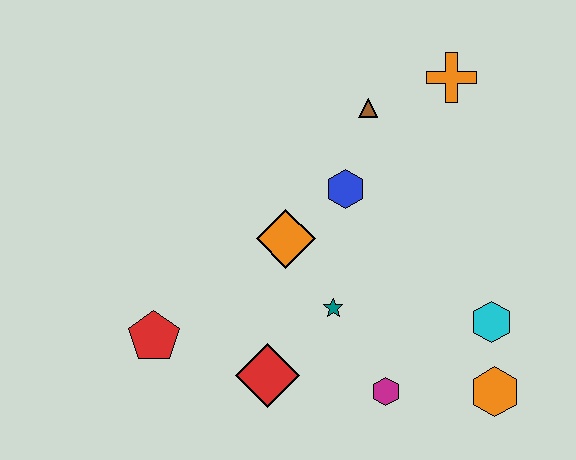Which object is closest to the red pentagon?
The red diamond is closest to the red pentagon.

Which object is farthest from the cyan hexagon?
The red pentagon is farthest from the cyan hexagon.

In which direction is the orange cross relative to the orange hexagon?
The orange cross is above the orange hexagon.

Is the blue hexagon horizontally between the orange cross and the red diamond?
Yes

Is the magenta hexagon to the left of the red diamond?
No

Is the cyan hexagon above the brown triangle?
No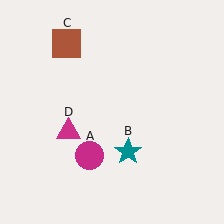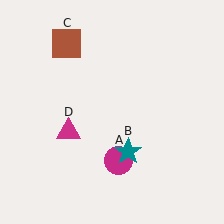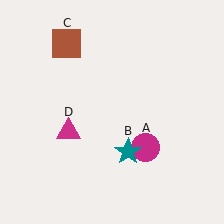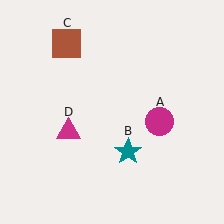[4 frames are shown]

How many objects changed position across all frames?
1 object changed position: magenta circle (object A).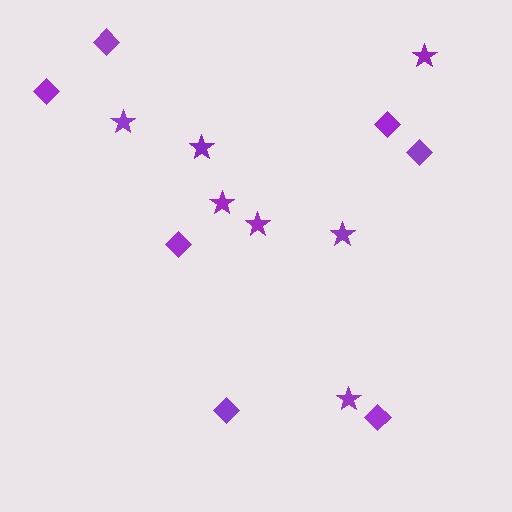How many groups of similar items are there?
There are 2 groups: one group of diamonds (7) and one group of stars (7).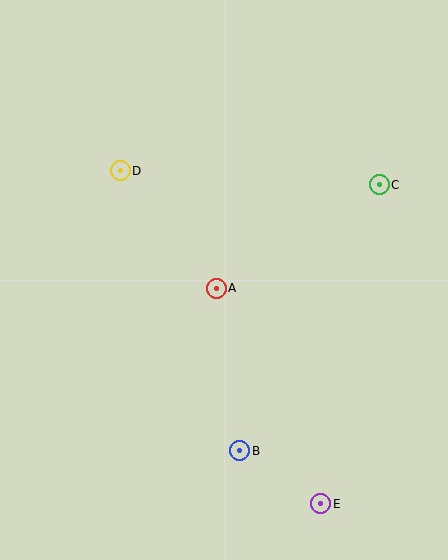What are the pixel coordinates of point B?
Point B is at (240, 451).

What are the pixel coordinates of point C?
Point C is at (379, 185).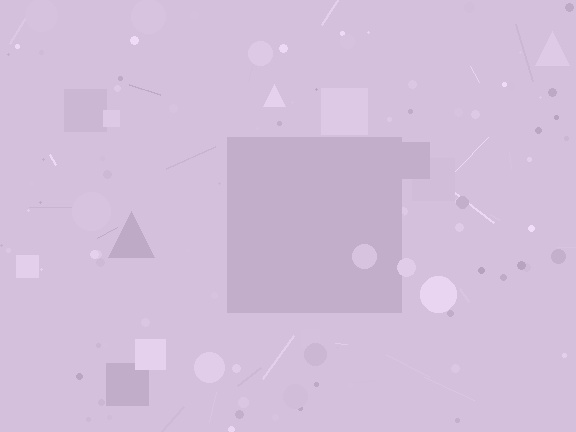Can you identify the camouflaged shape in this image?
The camouflaged shape is a square.